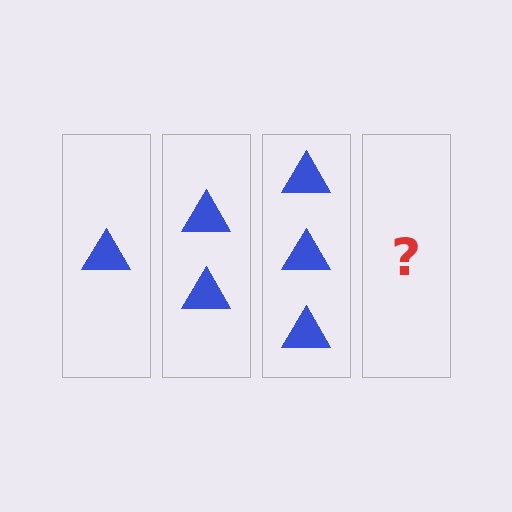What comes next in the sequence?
The next element should be 4 triangles.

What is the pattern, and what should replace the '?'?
The pattern is that each step adds one more triangle. The '?' should be 4 triangles.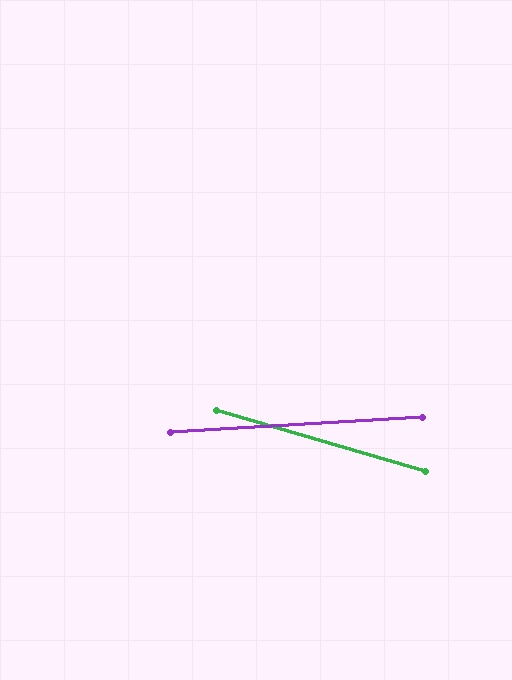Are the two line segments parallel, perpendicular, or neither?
Neither parallel nor perpendicular — they differ by about 20°.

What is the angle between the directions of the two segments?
Approximately 20 degrees.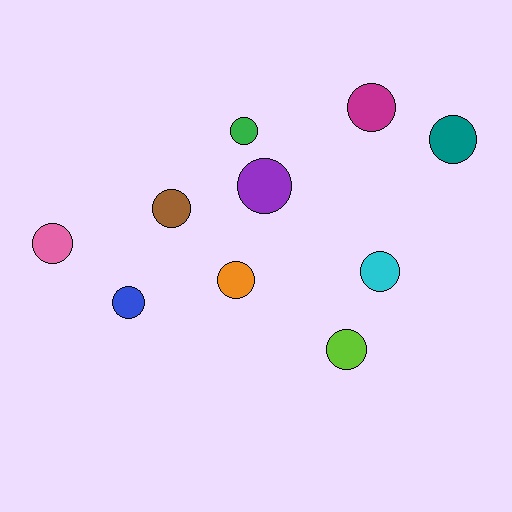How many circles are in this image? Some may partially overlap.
There are 10 circles.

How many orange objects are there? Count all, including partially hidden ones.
There is 1 orange object.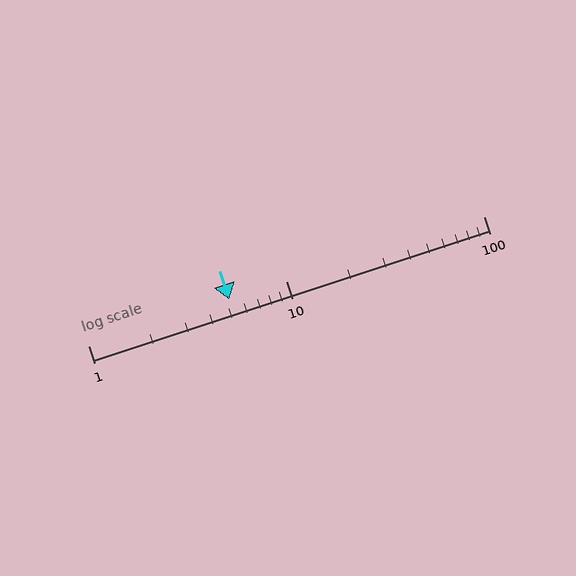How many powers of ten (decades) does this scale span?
The scale spans 2 decades, from 1 to 100.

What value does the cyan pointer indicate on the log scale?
The pointer indicates approximately 5.2.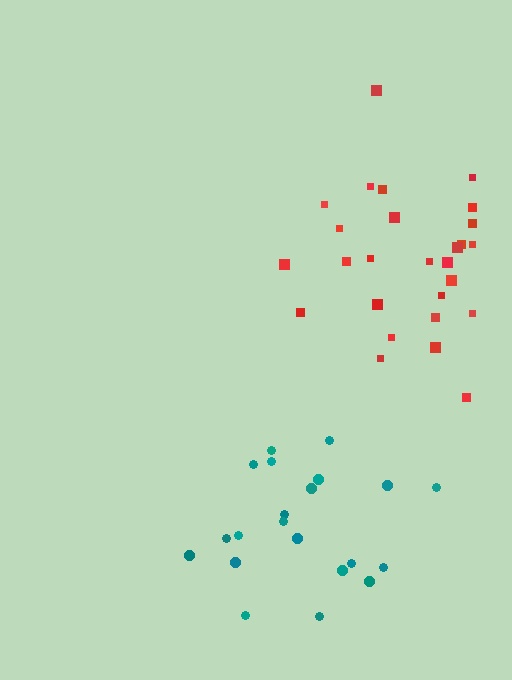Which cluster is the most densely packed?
Teal.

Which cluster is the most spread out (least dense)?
Red.